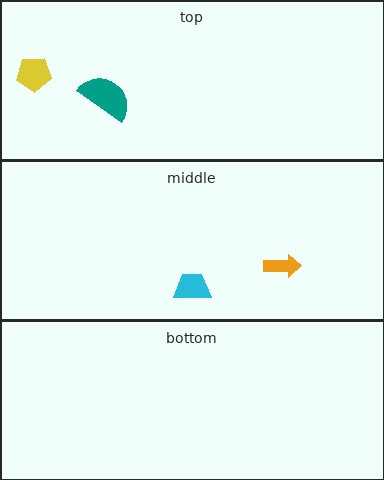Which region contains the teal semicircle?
The top region.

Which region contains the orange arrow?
The middle region.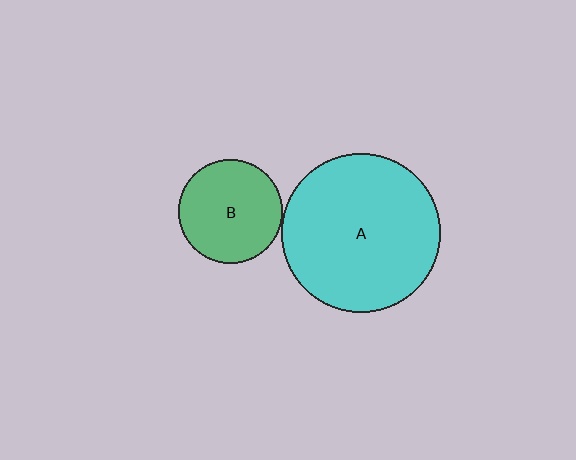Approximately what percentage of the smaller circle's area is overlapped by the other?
Approximately 5%.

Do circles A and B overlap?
Yes.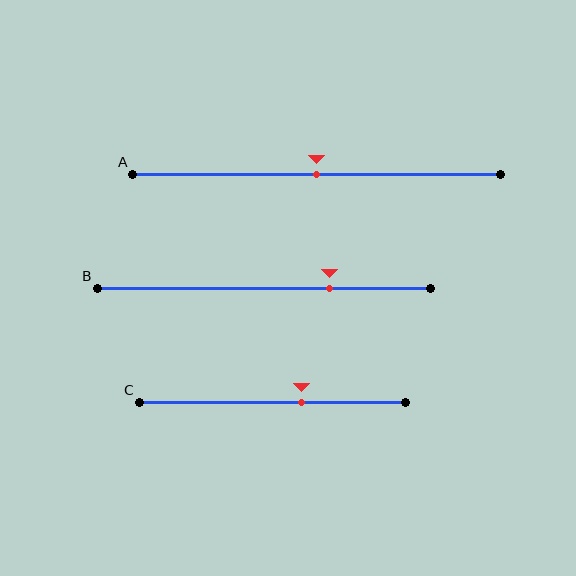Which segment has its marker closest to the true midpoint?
Segment A has its marker closest to the true midpoint.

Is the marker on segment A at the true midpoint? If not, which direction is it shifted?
Yes, the marker on segment A is at the true midpoint.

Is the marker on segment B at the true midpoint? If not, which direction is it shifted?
No, the marker on segment B is shifted to the right by about 20% of the segment length.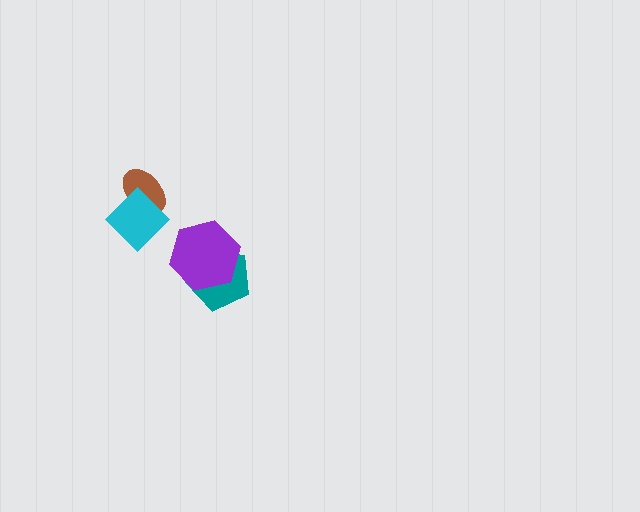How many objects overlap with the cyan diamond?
1 object overlaps with the cyan diamond.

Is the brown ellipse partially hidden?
Yes, it is partially covered by another shape.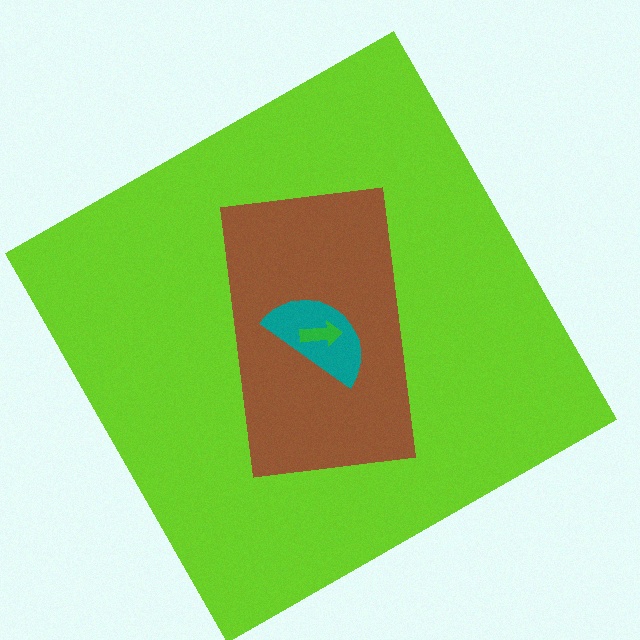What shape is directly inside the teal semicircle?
The green arrow.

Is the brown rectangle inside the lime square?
Yes.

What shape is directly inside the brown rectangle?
The teal semicircle.